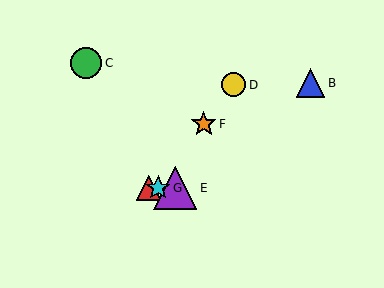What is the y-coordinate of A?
Object A is at y≈188.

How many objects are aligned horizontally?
3 objects (A, E, G) are aligned horizontally.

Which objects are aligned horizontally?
Objects A, E, G are aligned horizontally.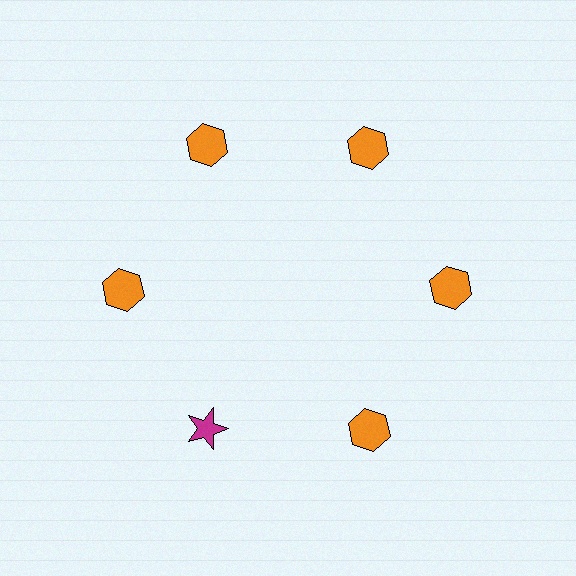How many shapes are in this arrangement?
There are 6 shapes arranged in a ring pattern.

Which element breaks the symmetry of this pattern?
The magenta star at roughly the 7 o'clock position breaks the symmetry. All other shapes are orange hexagons.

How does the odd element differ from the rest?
It differs in both color (magenta instead of orange) and shape (star instead of hexagon).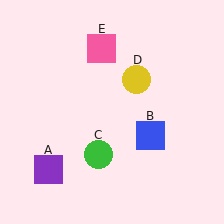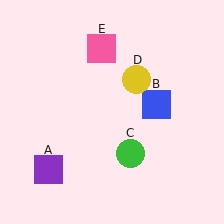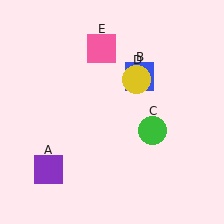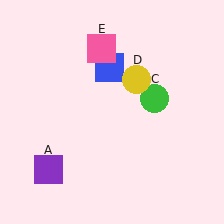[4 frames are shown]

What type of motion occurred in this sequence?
The blue square (object B), green circle (object C) rotated counterclockwise around the center of the scene.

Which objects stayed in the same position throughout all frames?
Purple square (object A) and yellow circle (object D) and pink square (object E) remained stationary.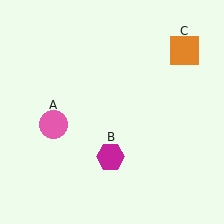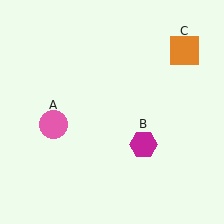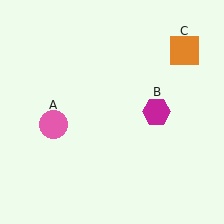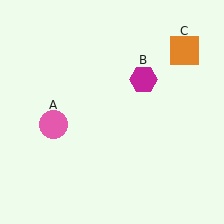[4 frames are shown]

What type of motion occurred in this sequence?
The magenta hexagon (object B) rotated counterclockwise around the center of the scene.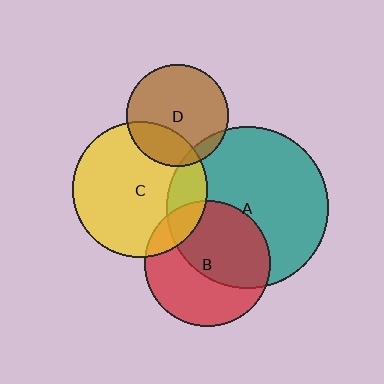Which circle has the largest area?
Circle A (teal).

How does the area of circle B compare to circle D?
Approximately 1.5 times.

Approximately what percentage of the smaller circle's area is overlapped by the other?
Approximately 25%.